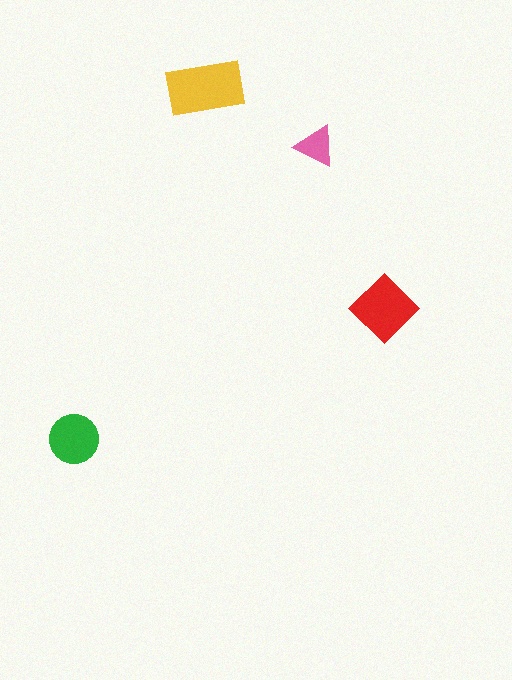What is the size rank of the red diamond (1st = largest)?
2nd.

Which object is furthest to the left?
The green circle is leftmost.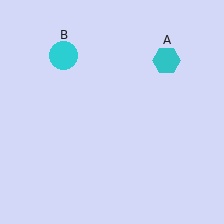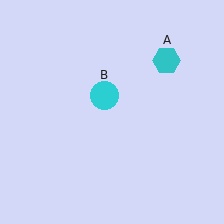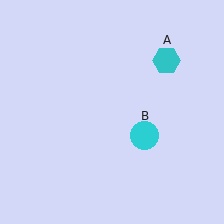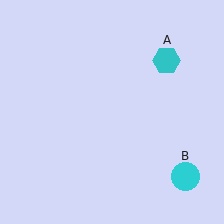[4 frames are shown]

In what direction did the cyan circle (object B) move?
The cyan circle (object B) moved down and to the right.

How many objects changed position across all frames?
1 object changed position: cyan circle (object B).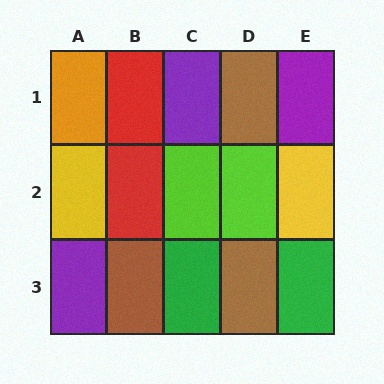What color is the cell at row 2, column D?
Lime.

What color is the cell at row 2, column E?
Yellow.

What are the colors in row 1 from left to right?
Orange, red, purple, brown, purple.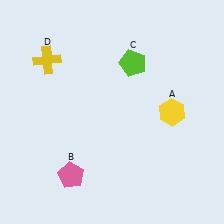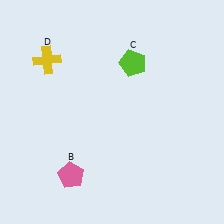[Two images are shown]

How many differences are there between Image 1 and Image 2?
There is 1 difference between the two images.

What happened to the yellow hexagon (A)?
The yellow hexagon (A) was removed in Image 2. It was in the bottom-right area of Image 1.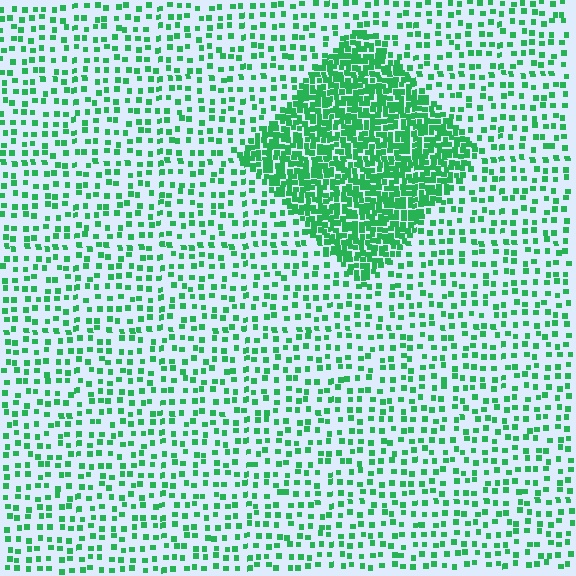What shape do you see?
I see a diamond.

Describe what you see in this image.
The image contains small green elements arranged at two different densities. A diamond-shaped region is visible where the elements are more densely packed than the surrounding area.